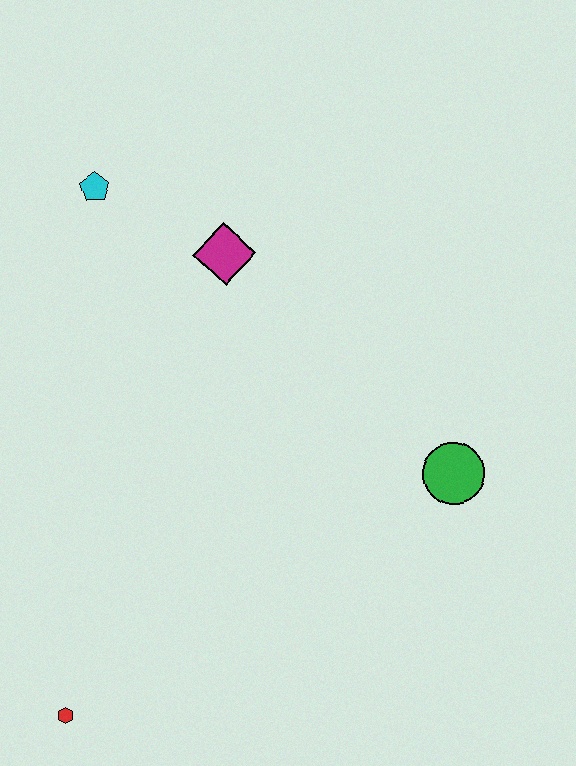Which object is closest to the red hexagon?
The green circle is closest to the red hexagon.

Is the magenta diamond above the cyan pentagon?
No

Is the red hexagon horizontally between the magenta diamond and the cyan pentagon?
No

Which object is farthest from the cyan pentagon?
The red hexagon is farthest from the cyan pentagon.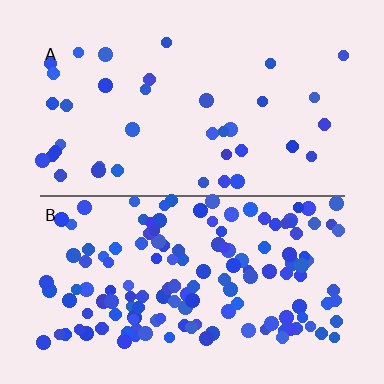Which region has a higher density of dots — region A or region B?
B (the bottom).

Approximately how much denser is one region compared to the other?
Approximately 3.8× — region B over region A.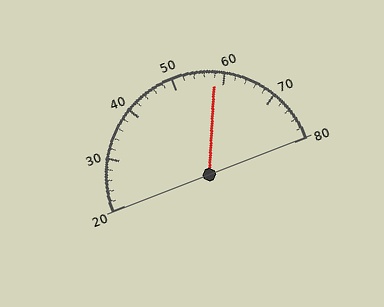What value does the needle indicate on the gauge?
The needle indicates approximately 58.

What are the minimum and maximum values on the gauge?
The gauge ranges from 20 to 80.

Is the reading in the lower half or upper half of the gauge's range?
The reading is in the upper half of the range (20 to 80).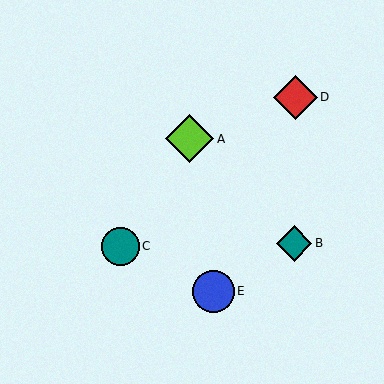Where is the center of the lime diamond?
The center of the lime diamond is at (190, 139).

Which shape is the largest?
The lime diamond (labeled A) is the largest.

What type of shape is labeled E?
Shape E is a blue circle.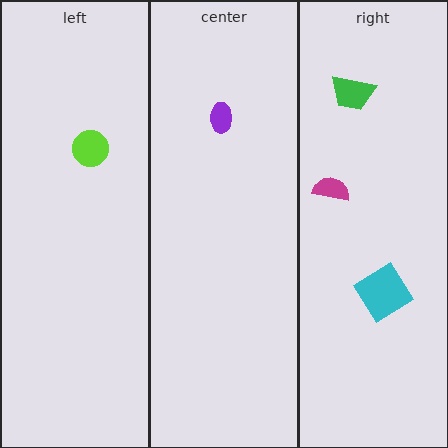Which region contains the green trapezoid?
The right region.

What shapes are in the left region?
The lime circle.